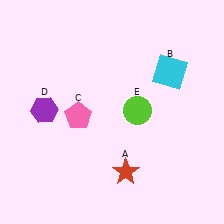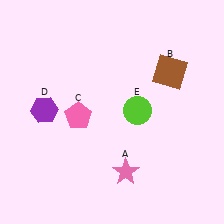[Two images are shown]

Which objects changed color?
A changed from red to pink. B changed from cyan to brown.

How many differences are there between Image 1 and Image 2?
There are 2 differences between the two images.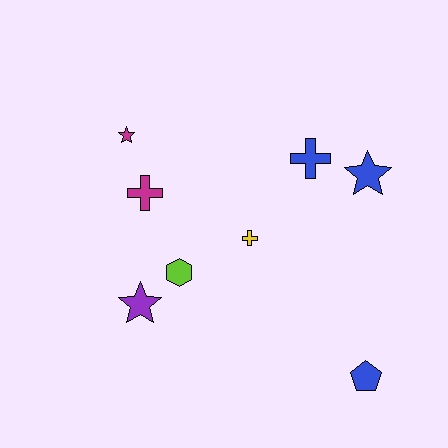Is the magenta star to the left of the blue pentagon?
Yes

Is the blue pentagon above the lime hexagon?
No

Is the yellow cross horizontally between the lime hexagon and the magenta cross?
No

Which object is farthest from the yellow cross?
The blue pentagon is farthest from the yellow cross.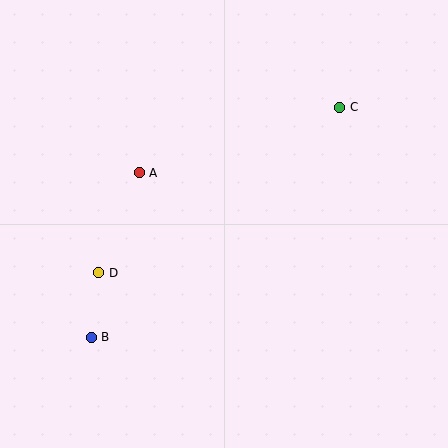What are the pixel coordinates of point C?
Point C is at (340, 107).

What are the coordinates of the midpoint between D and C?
The midpoint between D and C is at (219, 190).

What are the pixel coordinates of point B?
Point B is at (91, 337).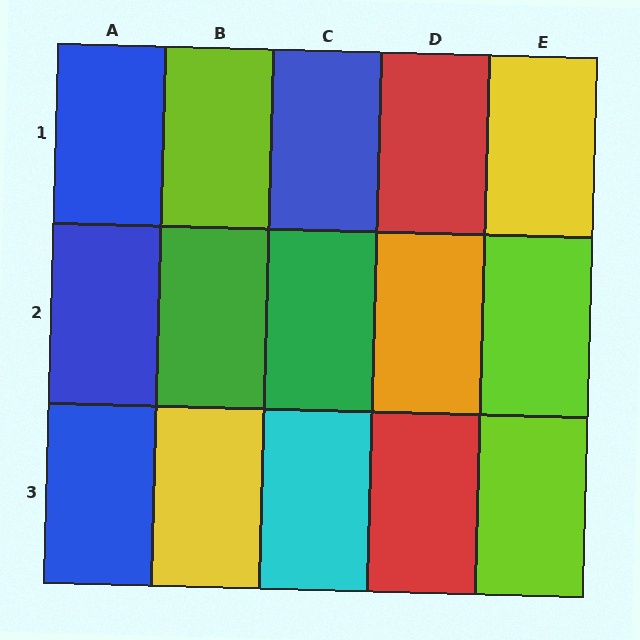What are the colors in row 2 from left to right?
Blue, green, green, orange, lime.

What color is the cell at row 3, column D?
Red.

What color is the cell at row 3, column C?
Cyan.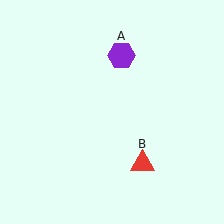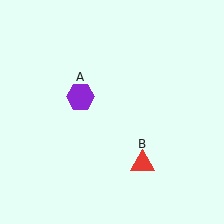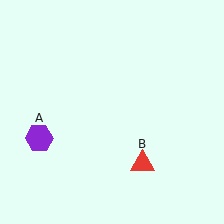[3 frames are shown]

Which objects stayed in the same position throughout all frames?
Red triangle (object B) remained stationary.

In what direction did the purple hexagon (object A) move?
The purple hexagon (object A) moved down and to the left.